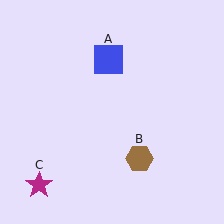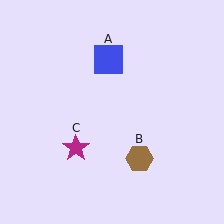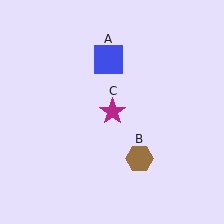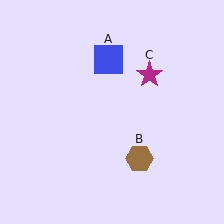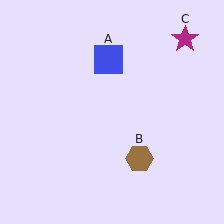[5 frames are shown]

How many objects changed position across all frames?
1 object changed position: magenta star (object C).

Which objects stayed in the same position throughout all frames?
Blue square (object A) and brown hexagon (object B) remained stationary.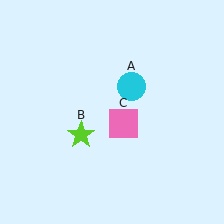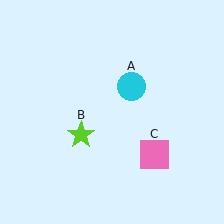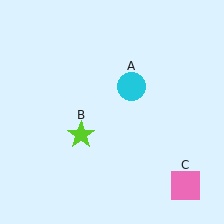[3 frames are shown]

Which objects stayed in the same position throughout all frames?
Cyan circle (object A) and lime star (object B) remained stationary.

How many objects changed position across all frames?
1 object changed position: pink square (object C).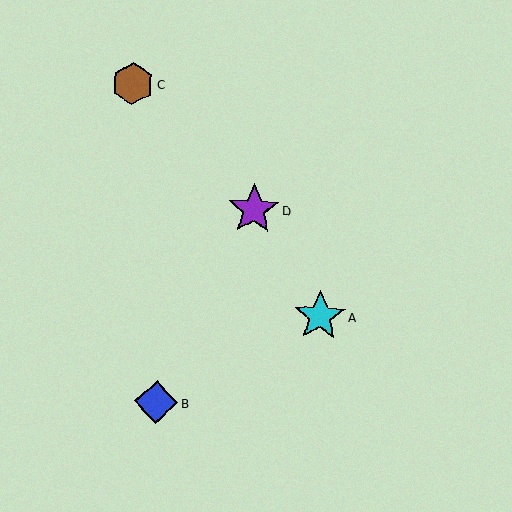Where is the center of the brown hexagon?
The center of the brown hexagon is at (133, 84).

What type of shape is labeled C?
Shape C is a brown hexagon.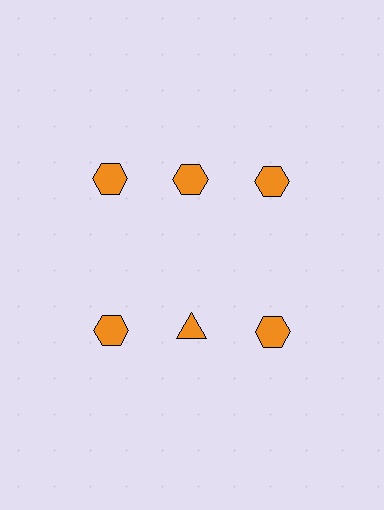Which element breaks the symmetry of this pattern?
The orange triangle in the second row, second from left column breaks the symmetry. All other shapes are orange hexagons.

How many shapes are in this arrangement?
There are 6 shapes arranged in a grid pattern.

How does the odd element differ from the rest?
It has a different shape: triangle instead of hexagon.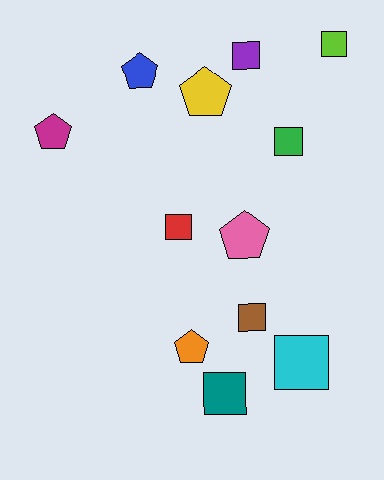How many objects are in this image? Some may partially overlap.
There are 12 objects.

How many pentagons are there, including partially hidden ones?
There are 5 pentagons.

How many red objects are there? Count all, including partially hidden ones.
There is 1 red object.